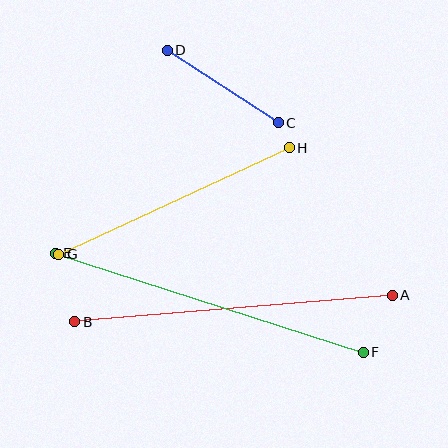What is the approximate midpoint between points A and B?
The midpoint is at approximately (234, 308) pixels.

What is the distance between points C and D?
The distance is approximately 133 pixels.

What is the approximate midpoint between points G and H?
The midpoint is at approximately (174, 201) pixels.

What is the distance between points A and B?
The distance is approximately 319 pixels.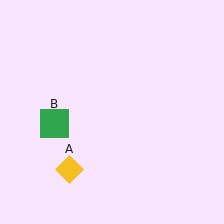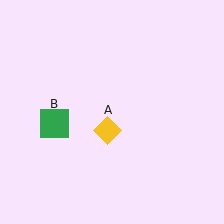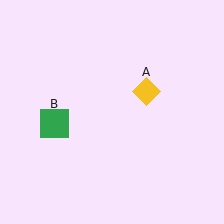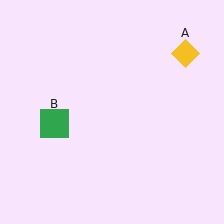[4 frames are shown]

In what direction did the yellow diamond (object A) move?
The yellow diamond (object A) moved up and to the right.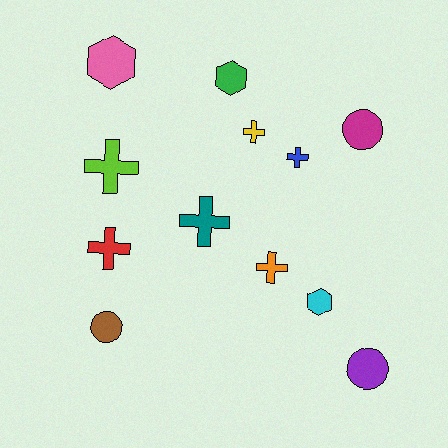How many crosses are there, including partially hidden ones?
There are 6 crosses.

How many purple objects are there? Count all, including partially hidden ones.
There is 1 purple object.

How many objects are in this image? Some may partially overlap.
There are 12 objects.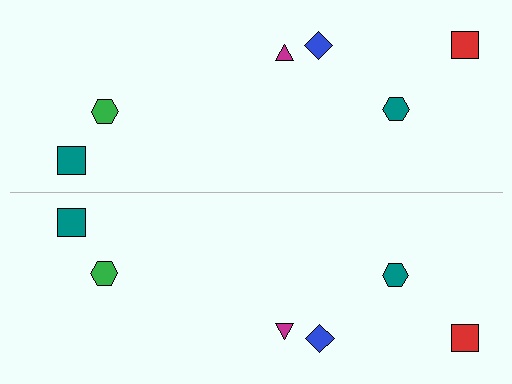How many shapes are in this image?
There are 12 shapes in this image.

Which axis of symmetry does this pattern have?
The pattern has a horizontal axis of symmetry running through the center of the image.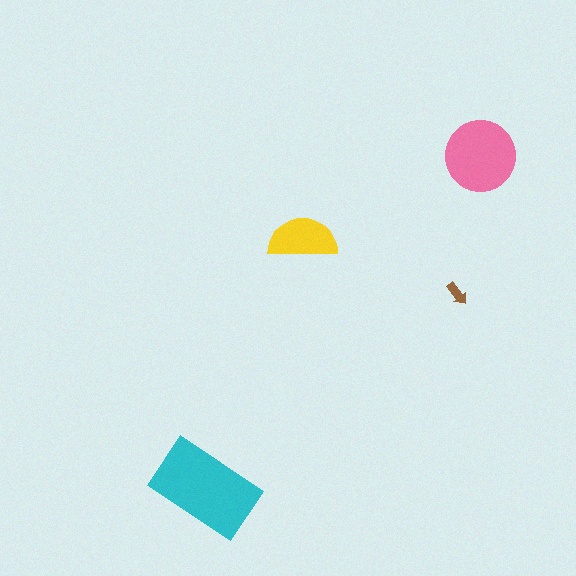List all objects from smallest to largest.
The brown arrow, the yellow semicircle, the pink circle, the cyan rectangle.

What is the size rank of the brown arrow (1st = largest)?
4th.